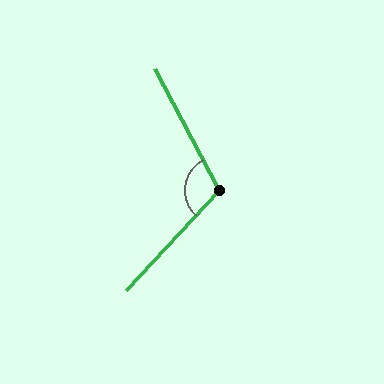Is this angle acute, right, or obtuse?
It is obtuse.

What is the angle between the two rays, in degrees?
Approximately 109 degrees.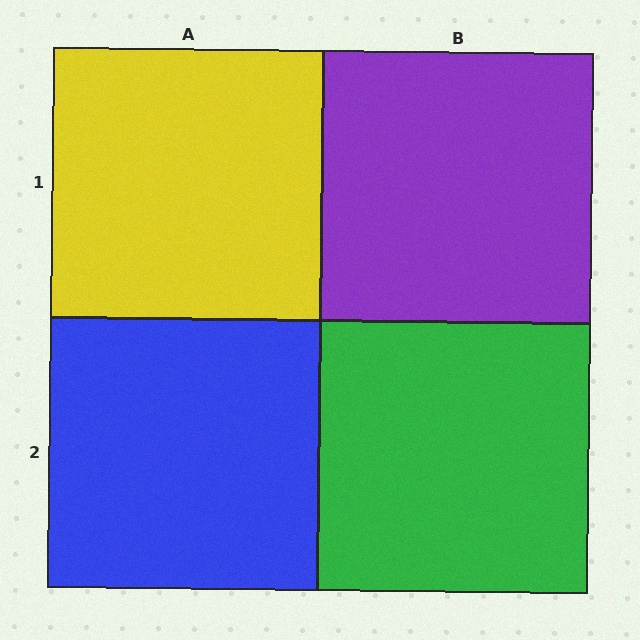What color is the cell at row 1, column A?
Yellow.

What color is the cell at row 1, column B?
Purple.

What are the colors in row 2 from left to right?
Blue, green.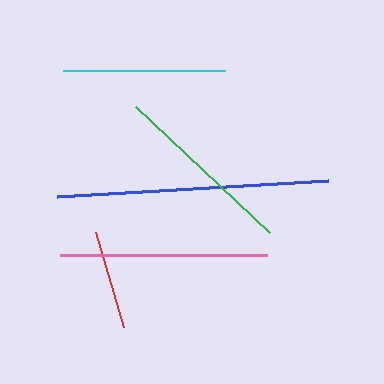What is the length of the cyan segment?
The cyan segment is approximately 162 pixels long.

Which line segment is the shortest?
The red line is the shortest at approximately 99 pixels.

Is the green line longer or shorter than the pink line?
The pink line is longer than the green line.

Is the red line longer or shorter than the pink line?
The pink line is longer than the red line.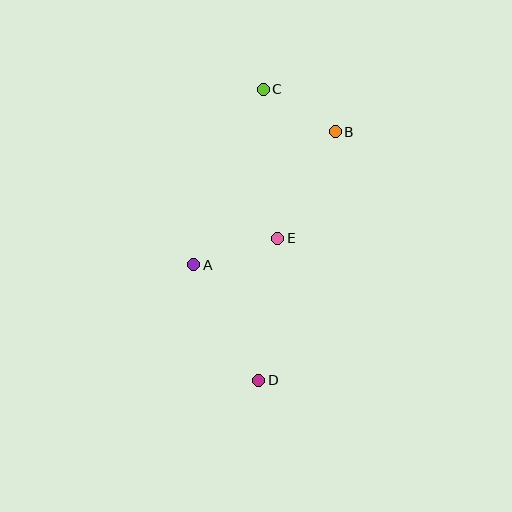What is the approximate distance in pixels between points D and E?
The distance between D and E is approximately 143 pixels.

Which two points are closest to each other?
Points B and C are closest to each other.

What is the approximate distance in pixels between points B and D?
The distance between B and D is approximately 260 pixels.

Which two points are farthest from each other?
Points C and D are farthest from each other.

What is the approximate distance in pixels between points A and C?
The distance between A and C is approximately 189 pixels.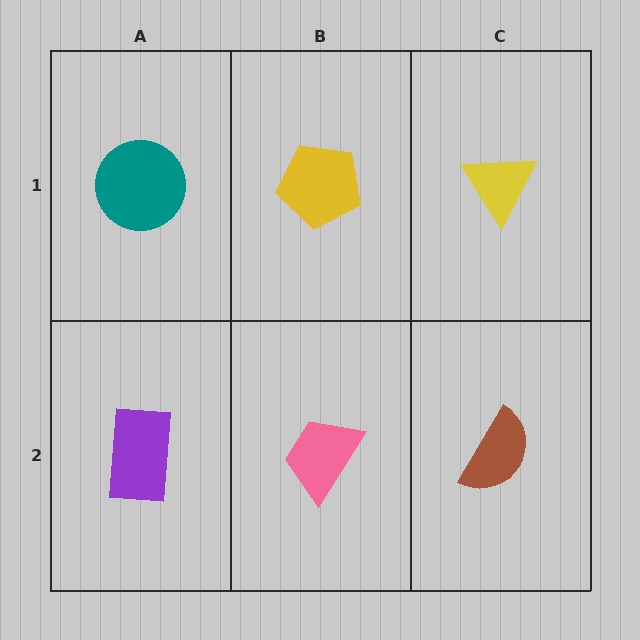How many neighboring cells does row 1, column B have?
3.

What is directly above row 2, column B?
A yellow pentagon.